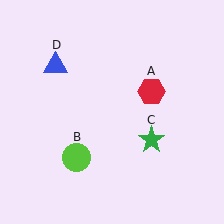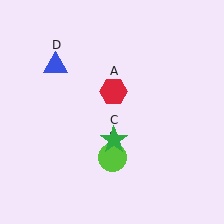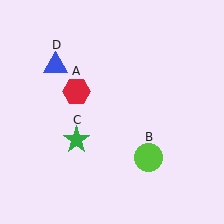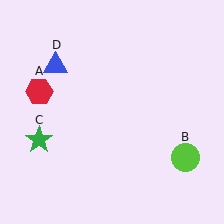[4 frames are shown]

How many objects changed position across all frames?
3 objects changed position: red hexagon (object A), lime circle (object B), green star (object C).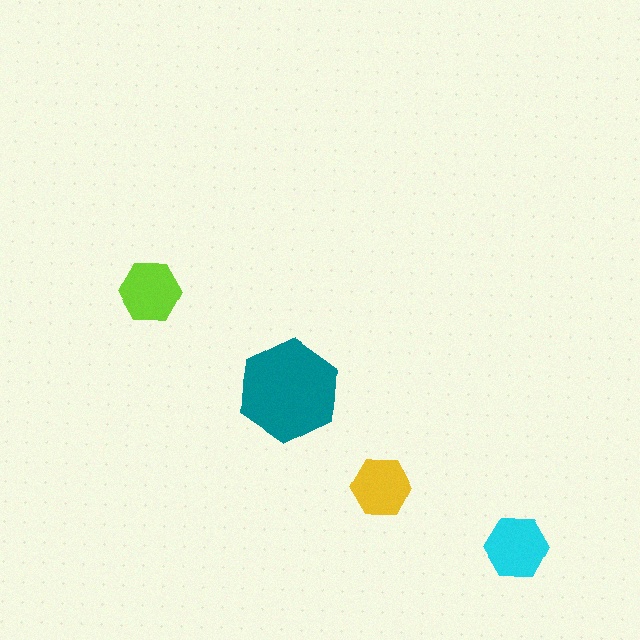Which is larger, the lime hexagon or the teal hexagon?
The teal one.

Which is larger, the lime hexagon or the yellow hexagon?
The lime one.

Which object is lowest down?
The cyan hexagon is bottommost.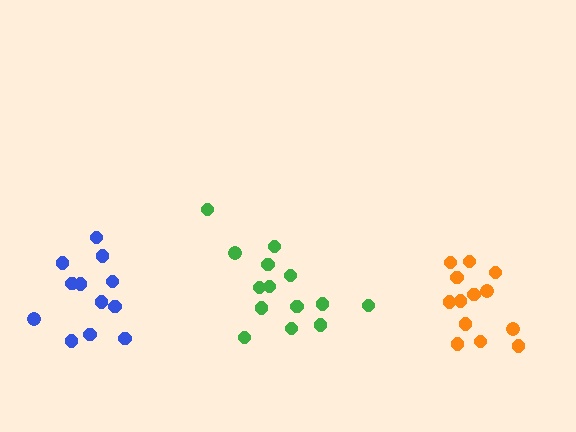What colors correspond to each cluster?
The clusters are colored: orange, blue, green.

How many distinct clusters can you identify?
There are 3 distinct clusters.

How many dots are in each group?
Group 1: 13 dots, Group 2: 12 dots, Group 3: 14 dots (39 total).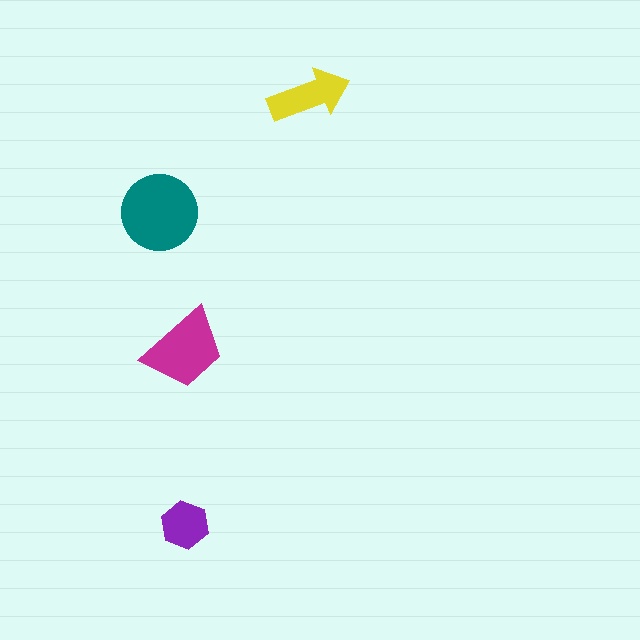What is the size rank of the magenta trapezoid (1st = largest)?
2nd.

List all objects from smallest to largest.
The purple hexagon, the yellow arrow, the magenta trapezoid, the teal circle.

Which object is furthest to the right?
The yellow arrow is rightmost.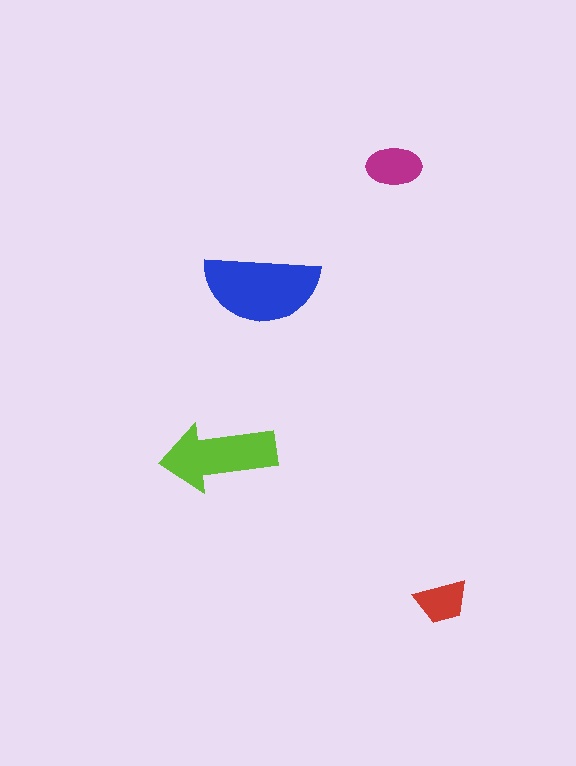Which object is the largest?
The blue semicircle.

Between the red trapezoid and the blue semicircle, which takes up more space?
The blue semicircle.